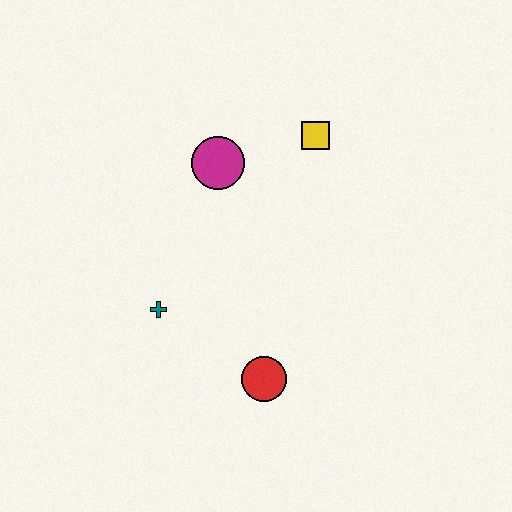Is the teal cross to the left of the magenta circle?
Yes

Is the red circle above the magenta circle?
No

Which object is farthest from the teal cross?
The yellow square is farthest from the teal cross.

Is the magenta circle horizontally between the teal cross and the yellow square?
Yes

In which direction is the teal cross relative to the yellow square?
The teal cross is below the yellow square.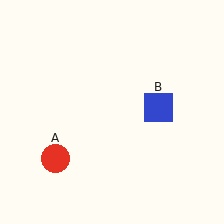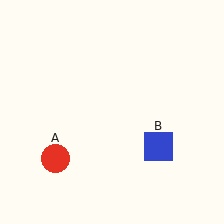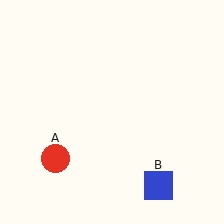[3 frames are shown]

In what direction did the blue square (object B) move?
The blue square (object B) moved down.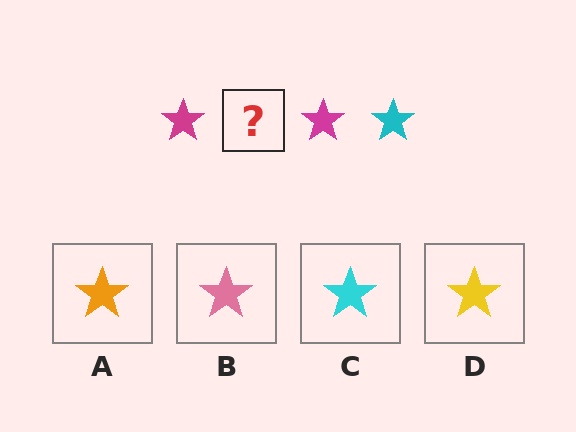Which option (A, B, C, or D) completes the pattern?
C.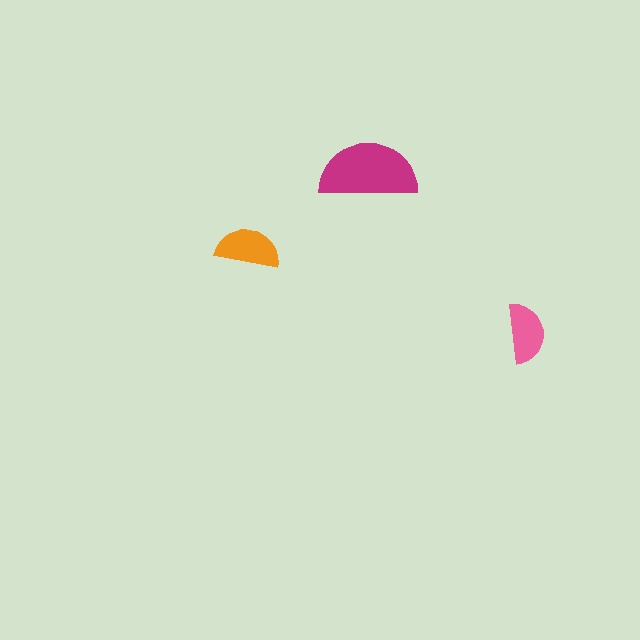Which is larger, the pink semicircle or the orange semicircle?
The orange one.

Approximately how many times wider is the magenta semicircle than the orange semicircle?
About 1.5 times wider.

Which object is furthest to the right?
The pink semicircle is rightmost.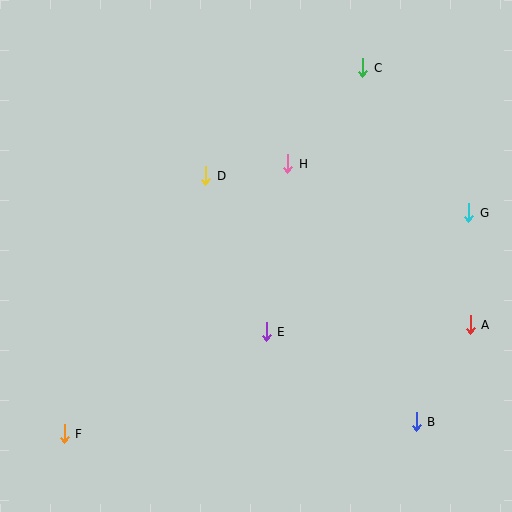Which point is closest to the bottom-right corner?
Point B is closest to the bottom-right corner.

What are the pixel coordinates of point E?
Point E is at (266, 332).